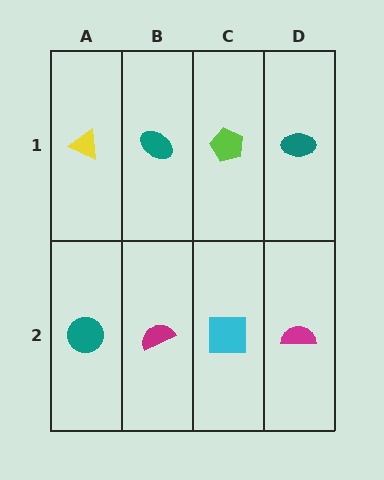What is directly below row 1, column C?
A cyan square.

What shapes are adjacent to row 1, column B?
A magenta semicircle (row 2, column B), a yellow triangle (row 1, column A), a lime pentagon (row 1, column C).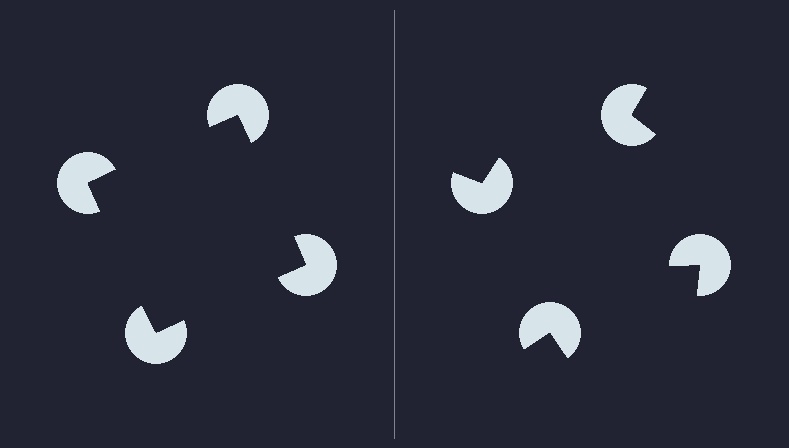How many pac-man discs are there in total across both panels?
8 — 4 on each side.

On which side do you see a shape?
An illusory square appears on the left side. On the right side the wedge cuts are rotated, so no coherent shape forms.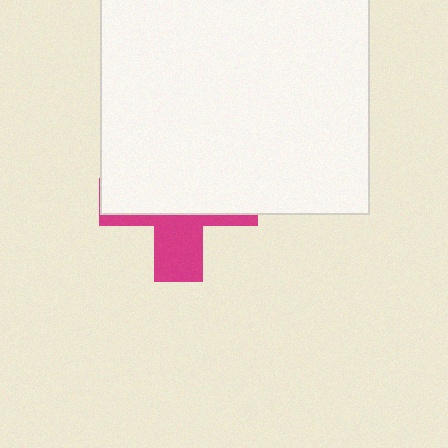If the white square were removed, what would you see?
You would see the complete magenta cross.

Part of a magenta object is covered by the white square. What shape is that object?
It is a cross.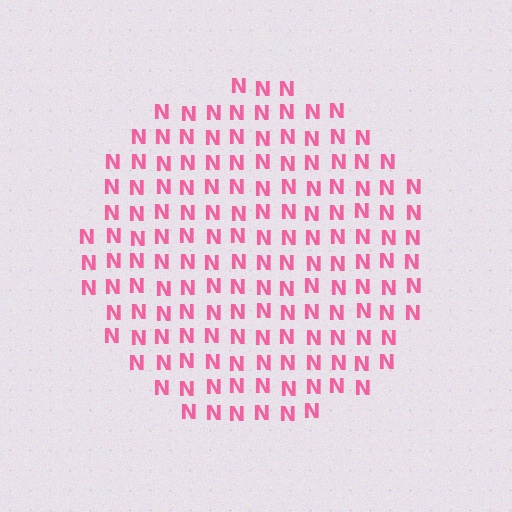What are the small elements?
The small elements are letter N's.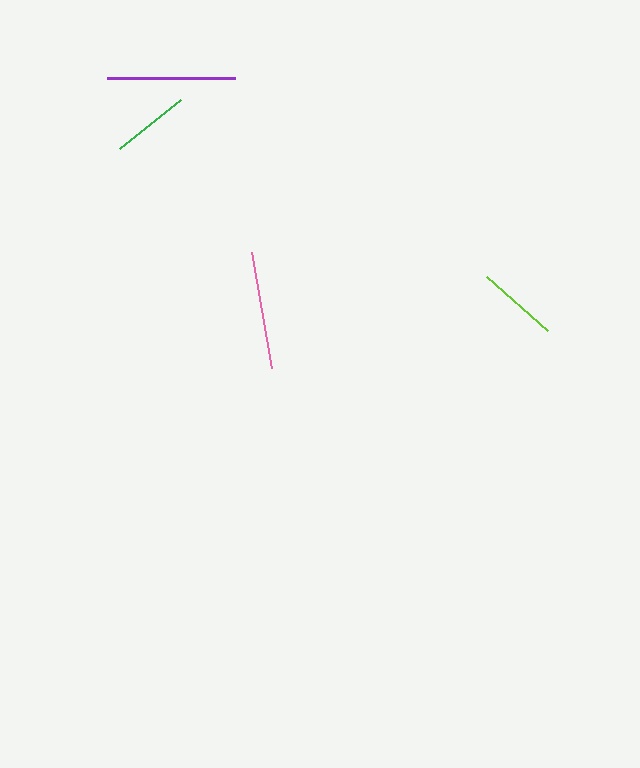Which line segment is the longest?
The purple line is the longest at approximately 128 pixels.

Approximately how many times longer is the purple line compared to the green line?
The purple line is approximately 1.6 times the length of the green line.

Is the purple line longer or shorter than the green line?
The purple line is longer than the green line.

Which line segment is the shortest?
The green line is the shortest at approximately 78 pixels.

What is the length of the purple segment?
The purple segment is approximately 128 pixels long.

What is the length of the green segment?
The green segment is approximately 78 pixels long.